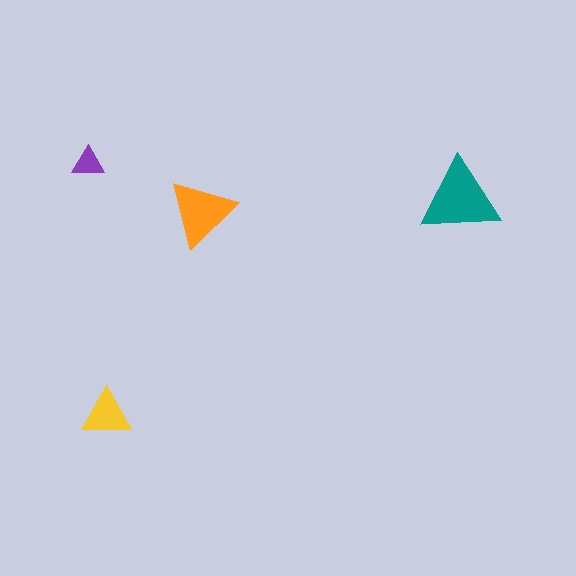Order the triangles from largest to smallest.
the teal one, the orange one, the yellow one, the purple one.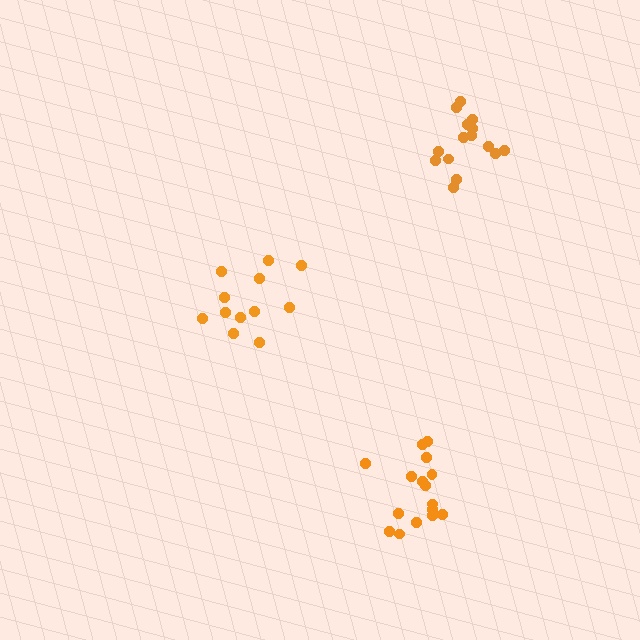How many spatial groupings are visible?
There are 3 spatial groupings.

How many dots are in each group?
Group 1: 12 dots, Group 2: 15 dots, Group 3: 16 dots (43 total).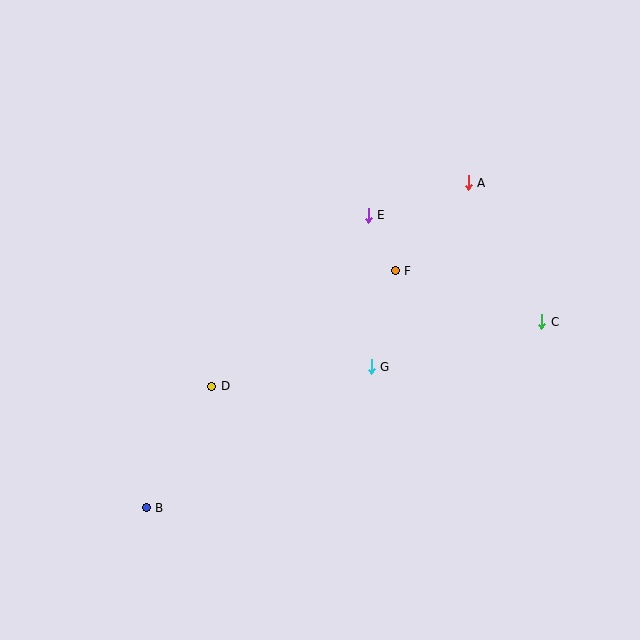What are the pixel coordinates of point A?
Point A is at (468, 183).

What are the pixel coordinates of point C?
Point C is at (542, 322).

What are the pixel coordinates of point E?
Point E is at (368, 215).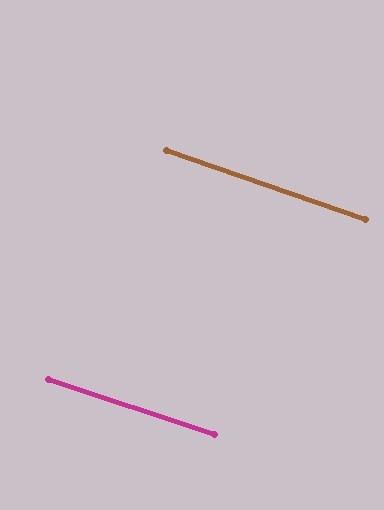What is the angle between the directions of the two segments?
Approximately 1 degree.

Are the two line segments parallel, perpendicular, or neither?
Parallel — their directions differ by only 0.6°.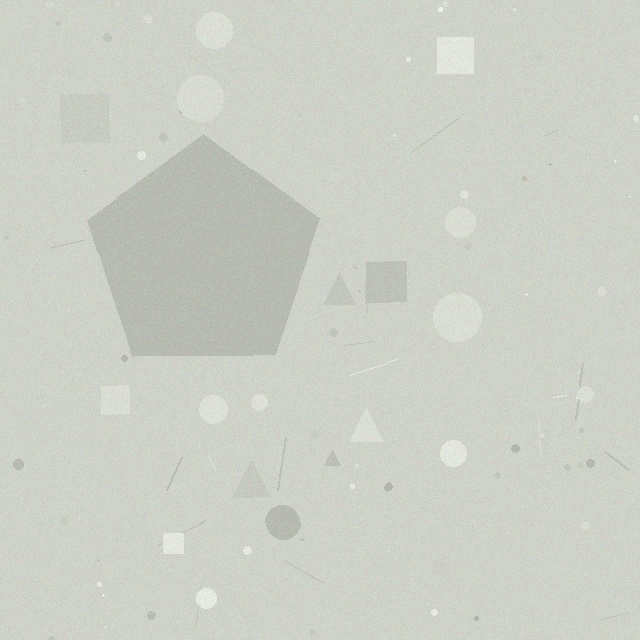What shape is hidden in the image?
A pentagon is hidden in the image.